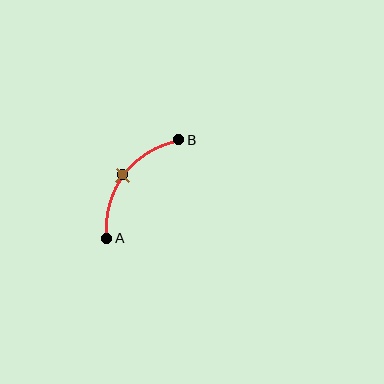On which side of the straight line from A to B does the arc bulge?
The arc bulges above and to the left of the straight line connecting A and B.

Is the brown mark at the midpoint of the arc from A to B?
Yes. The brown mark lies on the arc at equal arc-length from both A and B — it is the arc midpoint.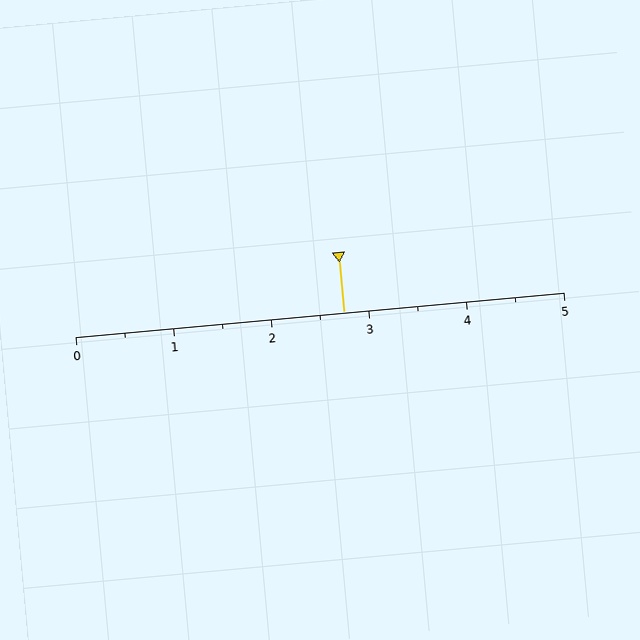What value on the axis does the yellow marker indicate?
The marker indicates approximately 2.8.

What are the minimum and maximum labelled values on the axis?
The axis runs from 0 to 5.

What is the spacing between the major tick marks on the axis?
The major ticks are spaced 1 apart.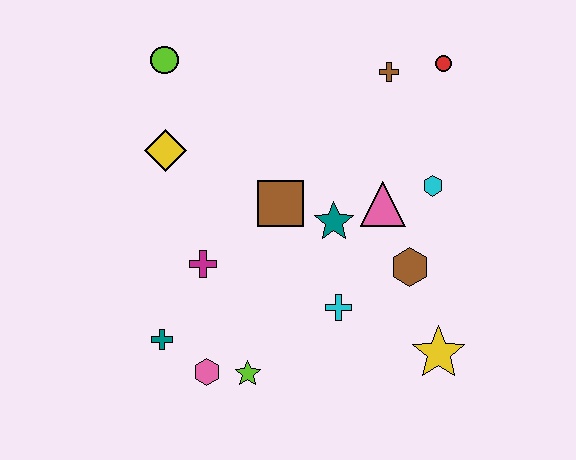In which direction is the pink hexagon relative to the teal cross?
The pink hexagon is to the right of the teal cross.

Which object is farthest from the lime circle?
The yellow star is farthest from the lime circle.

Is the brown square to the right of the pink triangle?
No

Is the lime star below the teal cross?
Yes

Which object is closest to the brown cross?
The red circle is closest to the brown cross.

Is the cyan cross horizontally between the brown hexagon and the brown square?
Yes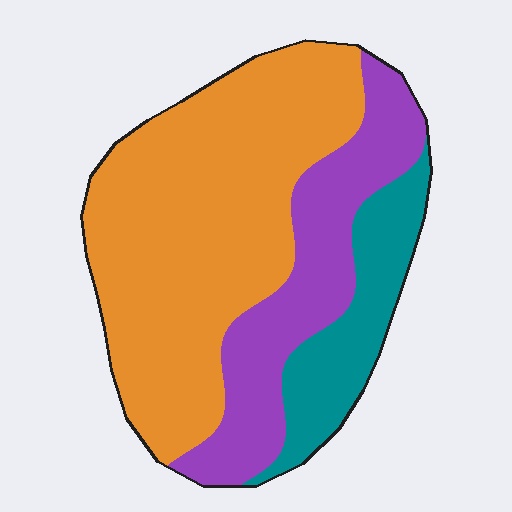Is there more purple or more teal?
Purple.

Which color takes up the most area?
Orange, at roughly 55%.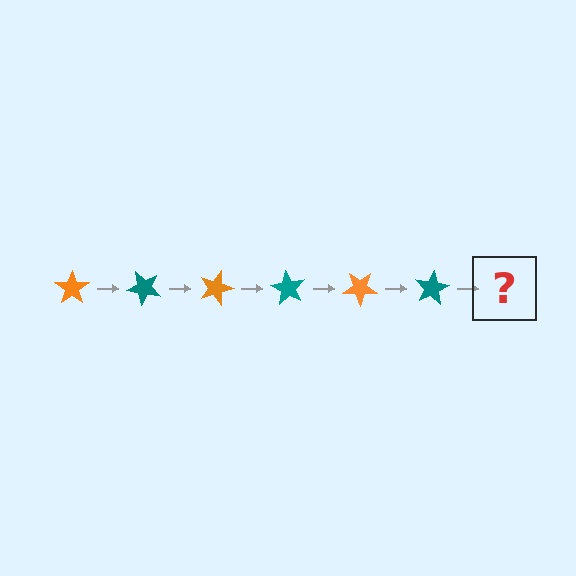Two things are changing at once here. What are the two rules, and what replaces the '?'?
The two rules are that it rotates 45 degrees each step and the color cycles through orange and teal. The '?' should be an orange star, rotated 270 degrees from the start.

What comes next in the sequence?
The next element should be an orange star, rotated 270 degrees from the start.